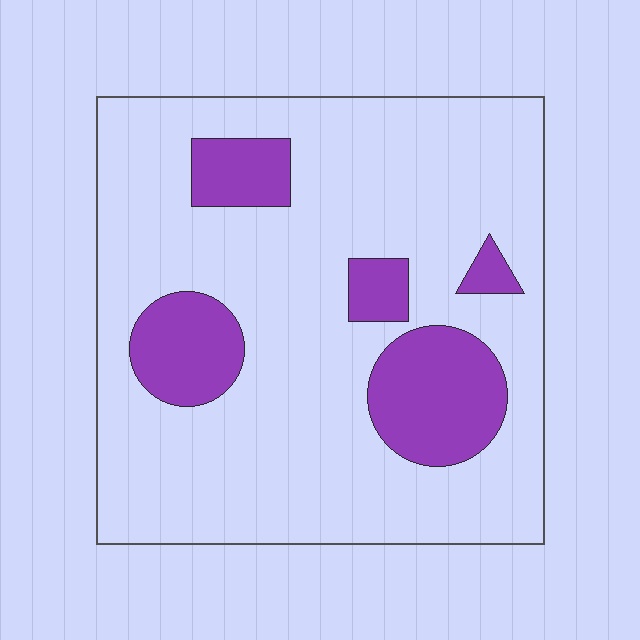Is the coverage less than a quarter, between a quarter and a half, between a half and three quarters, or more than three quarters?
Less than a quarter.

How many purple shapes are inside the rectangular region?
5.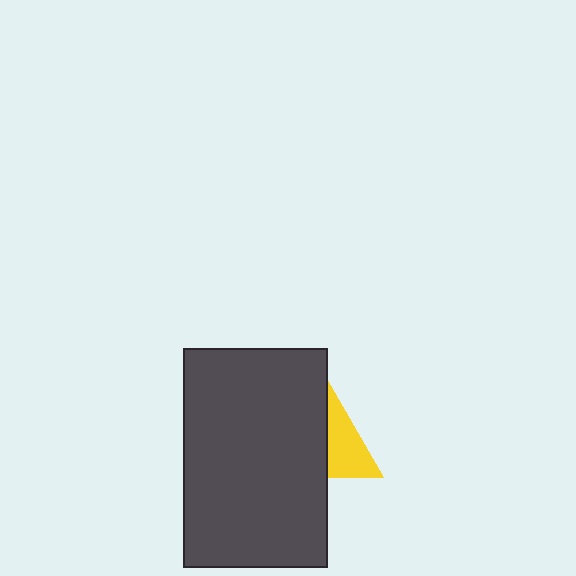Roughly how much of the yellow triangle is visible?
A small part of it is visible (roughly 38%).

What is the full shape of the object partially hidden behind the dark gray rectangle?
The partially hidden object is a yellow triangle.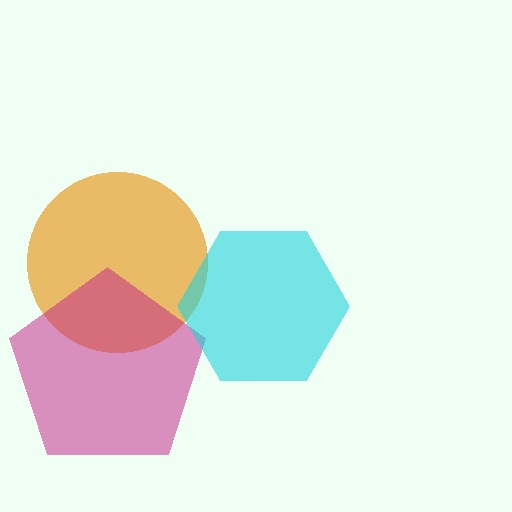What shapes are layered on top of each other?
The layered shapes are: an orange circle, a magenta pentagon, a cyan hexagon.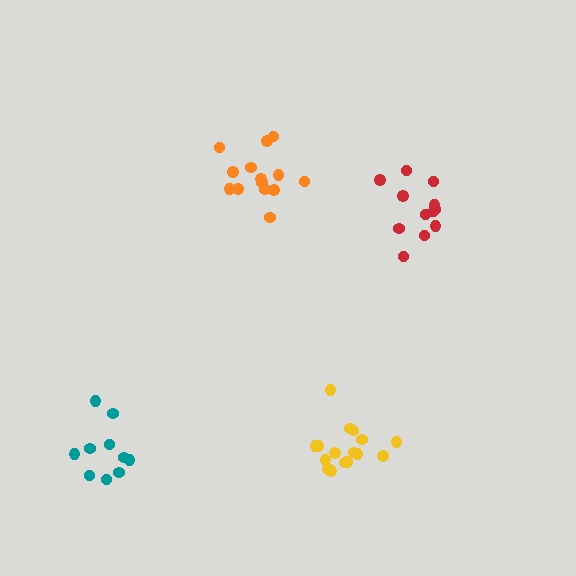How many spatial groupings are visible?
There are 4 spatial groupings.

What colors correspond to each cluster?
The clusters are colored: red, yellow, orange, teal.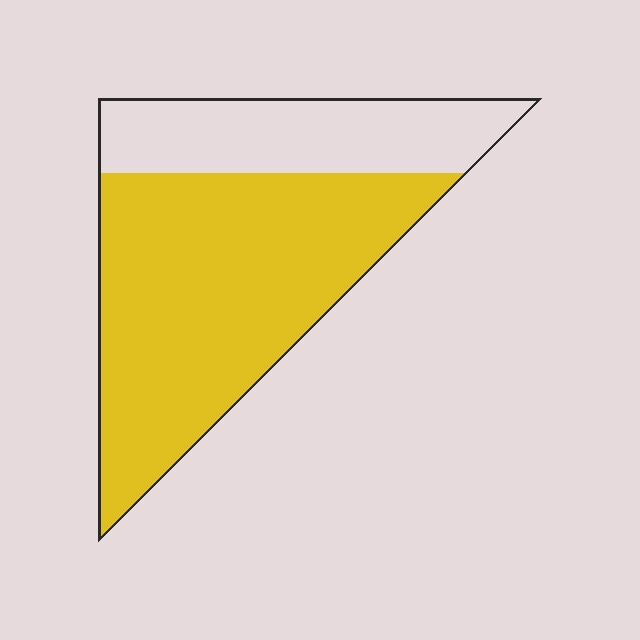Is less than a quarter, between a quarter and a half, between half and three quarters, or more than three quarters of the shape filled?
Between half and three quarters.